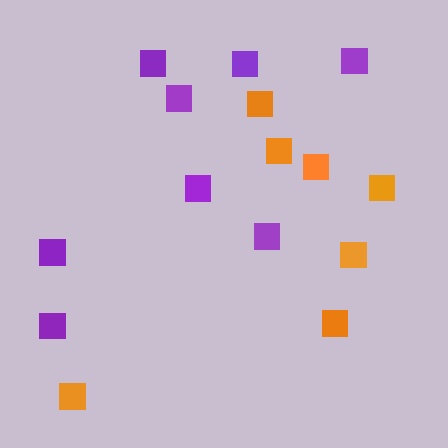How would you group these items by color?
There are 2 groups: one group of orange squares (7) and one group of purple squares (8).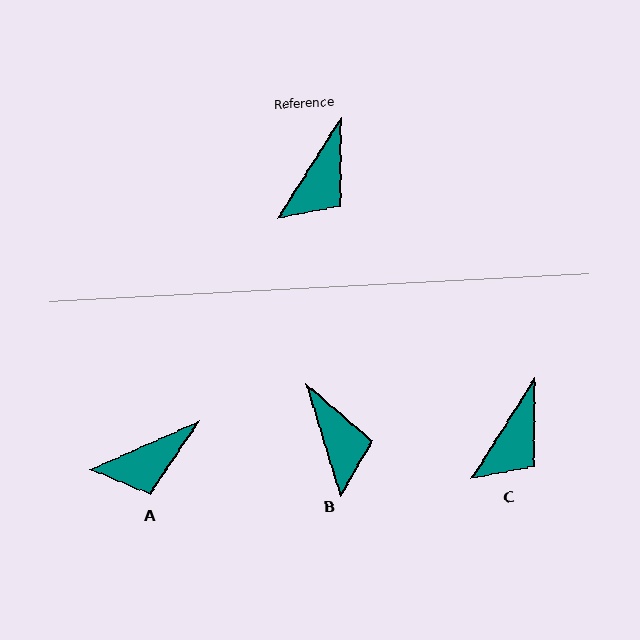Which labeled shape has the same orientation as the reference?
C.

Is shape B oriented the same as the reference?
No, it is off by about 49 degrees.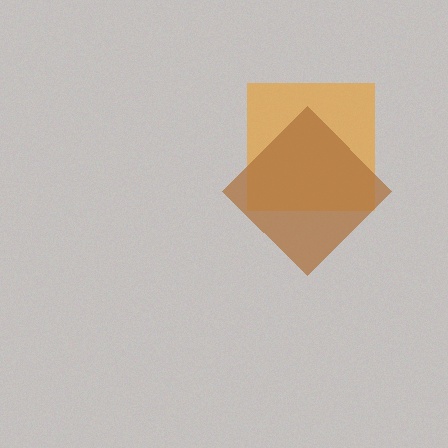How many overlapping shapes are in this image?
There are 2 overlapping shapes in the image.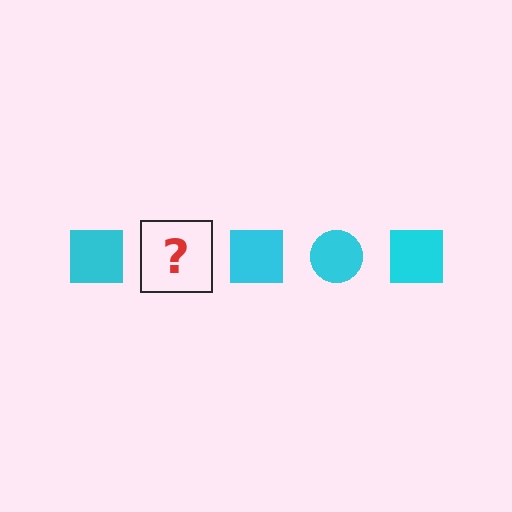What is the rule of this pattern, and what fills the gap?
The rule is that the pattern cycles through square, circle shapes in cyan. The gap should be filled with a cyan circle.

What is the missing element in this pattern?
The missing element is a cyan circle.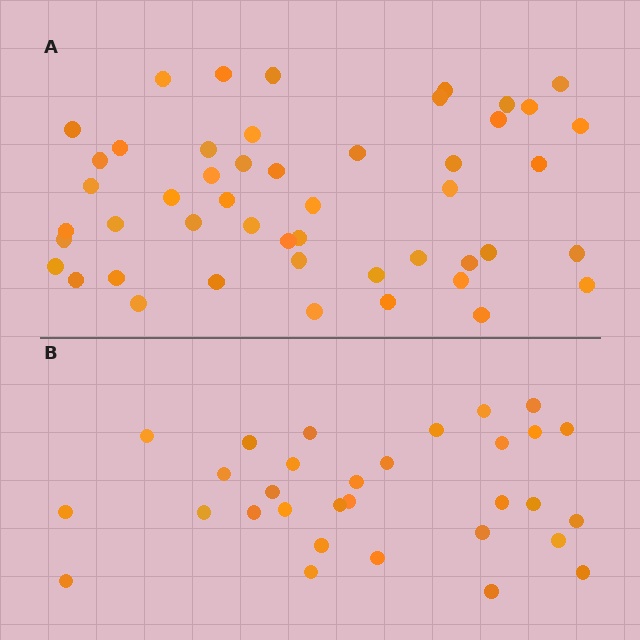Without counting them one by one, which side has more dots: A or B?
Region A (the top region) has more dots.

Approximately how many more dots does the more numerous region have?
Region A has approximately 20 more dots than region B.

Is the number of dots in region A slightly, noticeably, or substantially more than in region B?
Region A has substantially more. The ratio is roughly 1.6 to 1.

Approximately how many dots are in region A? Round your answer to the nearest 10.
About 50 dots. (The exact count is 49, which rounds to 50.)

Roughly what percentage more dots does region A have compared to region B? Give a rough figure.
About 60% more.